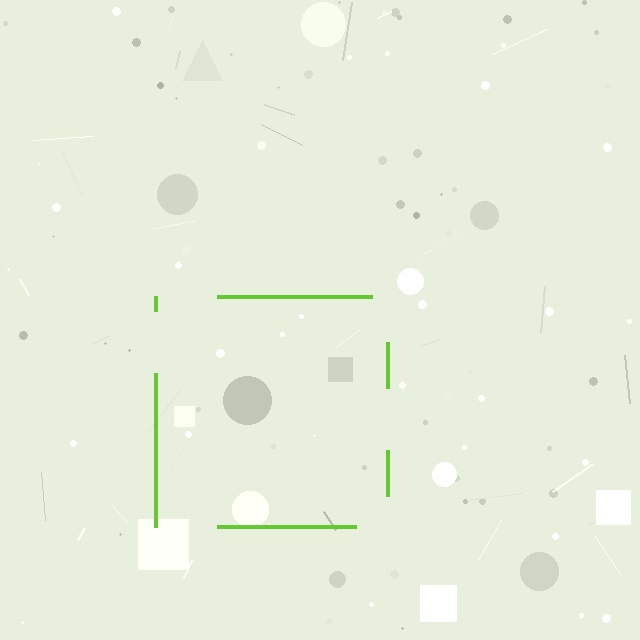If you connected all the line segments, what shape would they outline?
They would outline a square.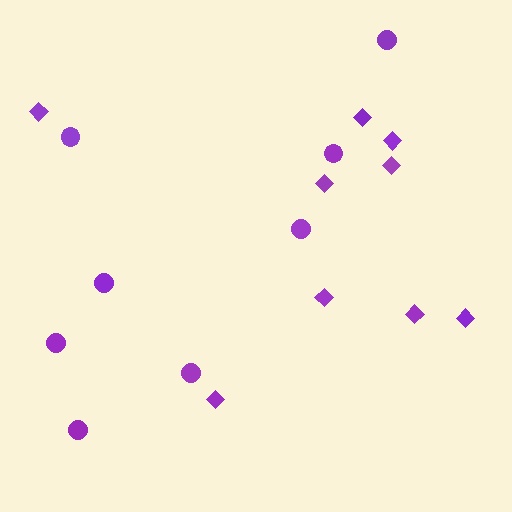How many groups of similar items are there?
There are 2 groups: one group of diamonds (9) and one group of circles (8).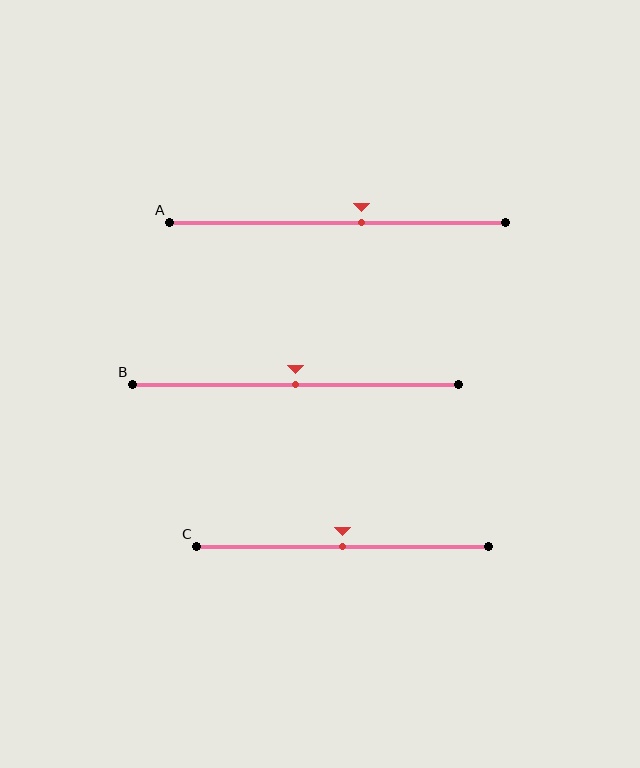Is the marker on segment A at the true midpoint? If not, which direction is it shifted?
No, the marker on segment A is shifted to the right by about 7% of the segment length.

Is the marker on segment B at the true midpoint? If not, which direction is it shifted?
Yes, the marker on segment B is at the true midpoint.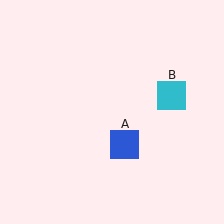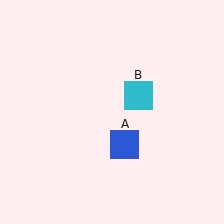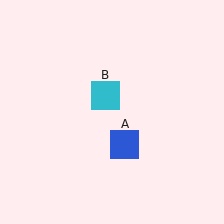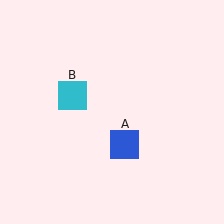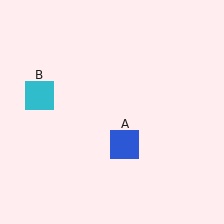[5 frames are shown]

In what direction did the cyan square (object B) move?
The cyan square (object B) moved left.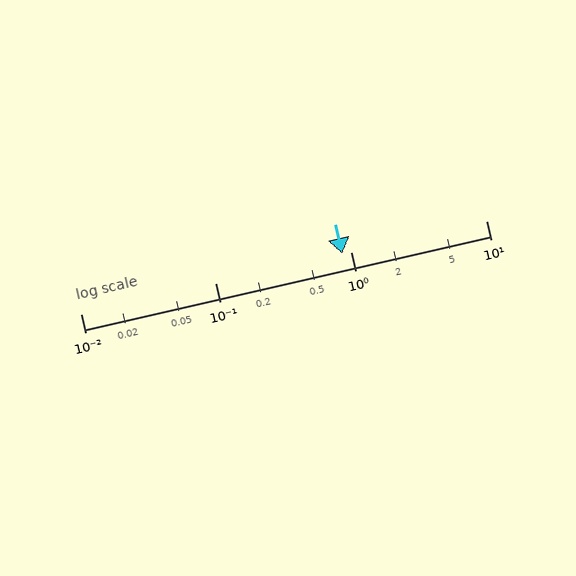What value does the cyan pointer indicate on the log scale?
The pointer indicates approximately 0.87.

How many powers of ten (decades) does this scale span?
The scale spans 3 decades, from 0.01 to 10.